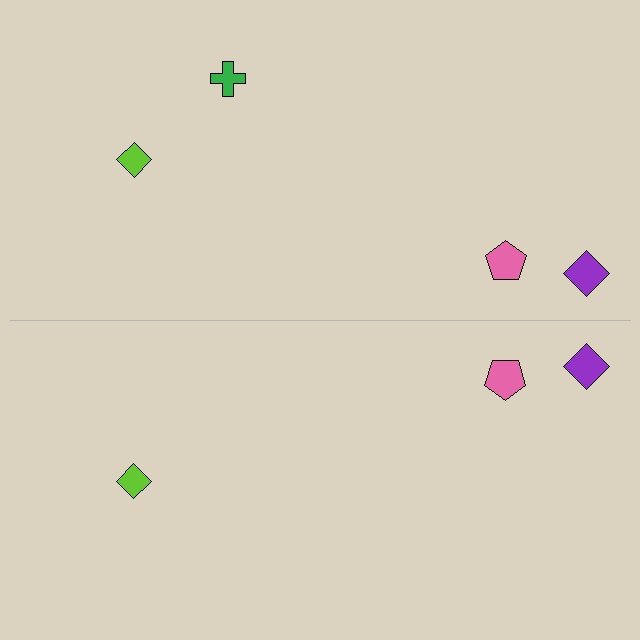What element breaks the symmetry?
A green cross is missing from the bottom side.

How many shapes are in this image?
There are 7 shapes in this image.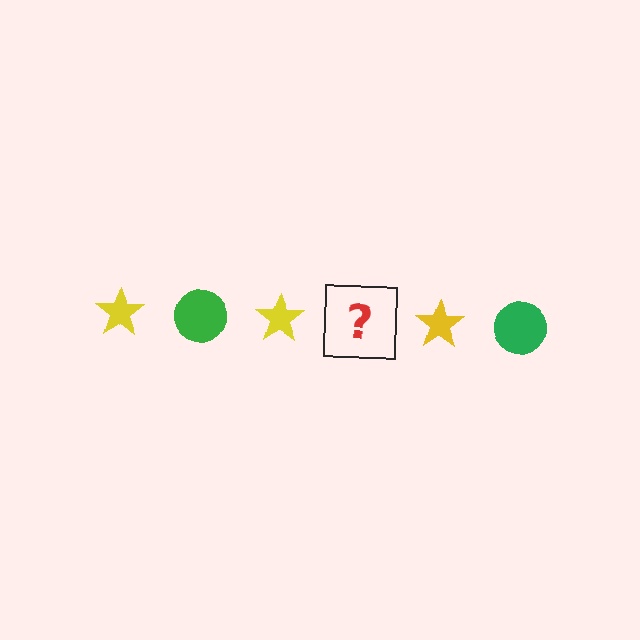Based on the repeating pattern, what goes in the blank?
The blank should be a green circle.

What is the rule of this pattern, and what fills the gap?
The rule is that the pattern alternates between yellow star and green circle. The gap should be filled with a green circle.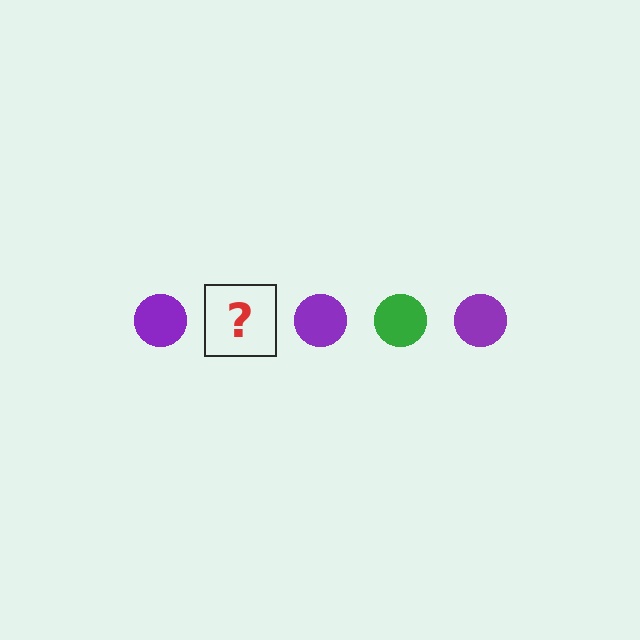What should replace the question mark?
The question mark should be replaced with a green circle.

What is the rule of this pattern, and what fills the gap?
The rule is that the pattern cycles through purple, green circles. The gap should be filled with a green circle.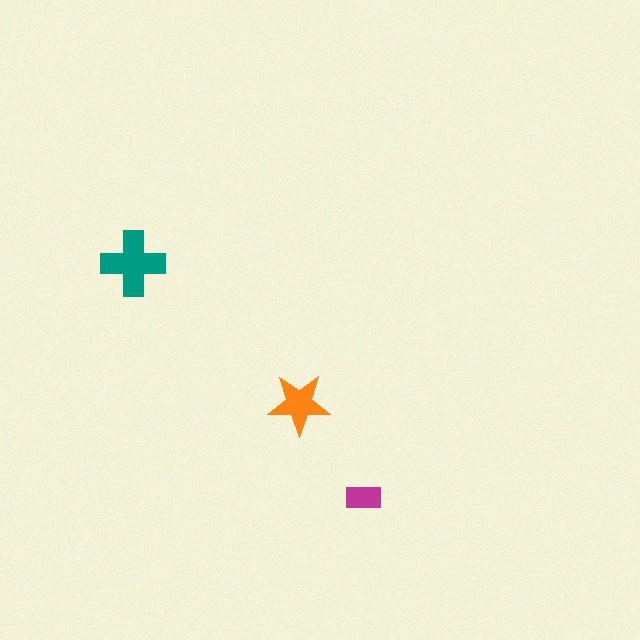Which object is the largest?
The teal cross.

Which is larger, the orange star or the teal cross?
The teal cross.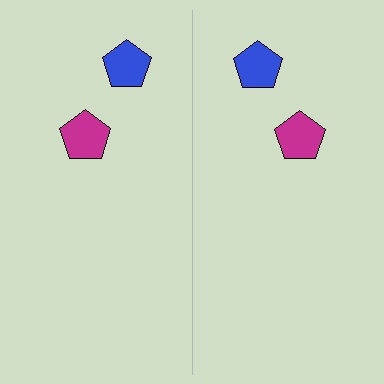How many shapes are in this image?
There are 4 shapes in this image.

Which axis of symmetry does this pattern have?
The pattern has a vertical axis of symmetry running through the center of the image.